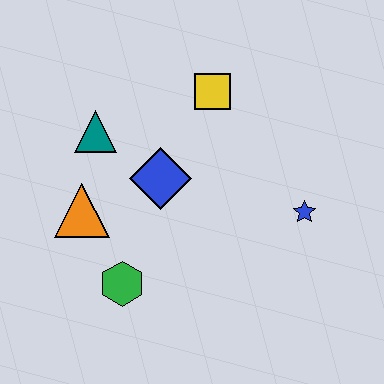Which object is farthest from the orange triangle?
The blue star is farthest from the orange triangle.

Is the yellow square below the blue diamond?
No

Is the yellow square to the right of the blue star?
No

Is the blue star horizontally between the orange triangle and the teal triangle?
No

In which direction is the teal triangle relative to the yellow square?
The teal triangle is to the left of the yellow square.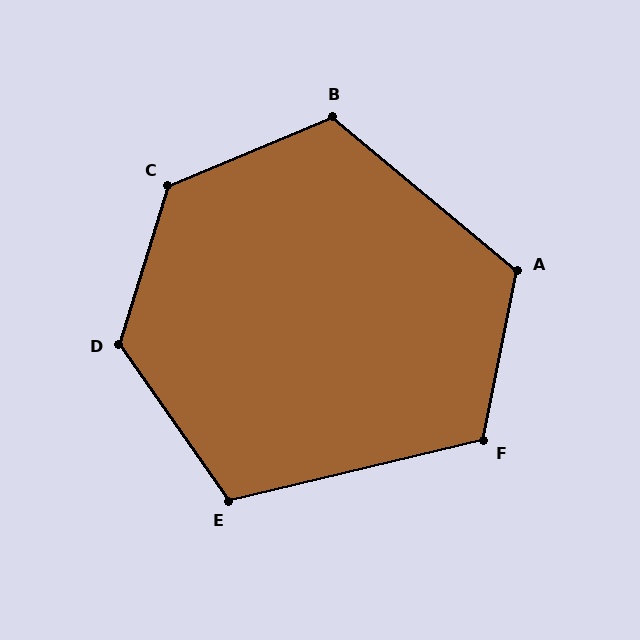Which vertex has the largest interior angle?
C, at approximately 130 degrees.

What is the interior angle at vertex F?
Approximately 115 degrees (obtuse).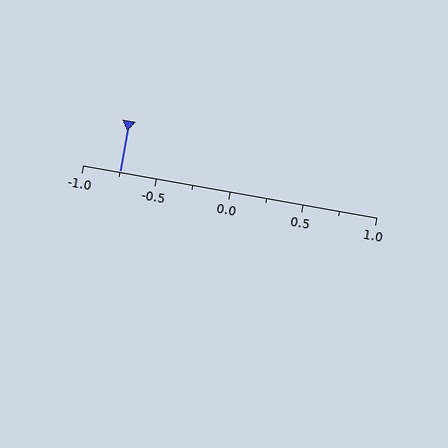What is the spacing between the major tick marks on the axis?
The major ticks are spaced 0.5 apart.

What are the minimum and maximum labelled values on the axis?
The axis runs from -1.0 to 1.0.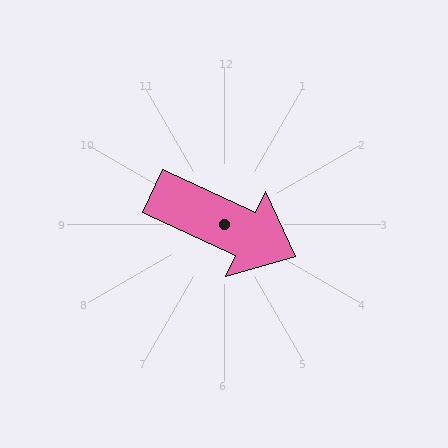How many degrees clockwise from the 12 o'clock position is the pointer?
Approximately 115 degrees.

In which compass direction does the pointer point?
Southeast.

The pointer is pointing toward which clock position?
Roughly 4 o'clock.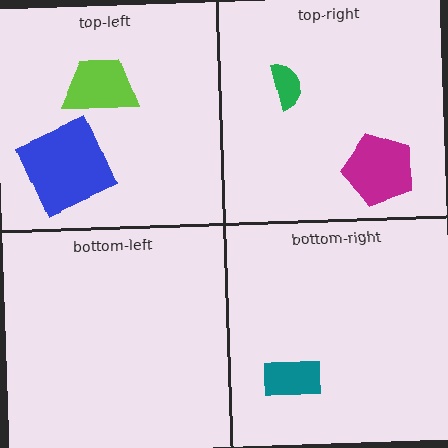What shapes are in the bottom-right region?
The teal rectangle.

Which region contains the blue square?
The top-left region.